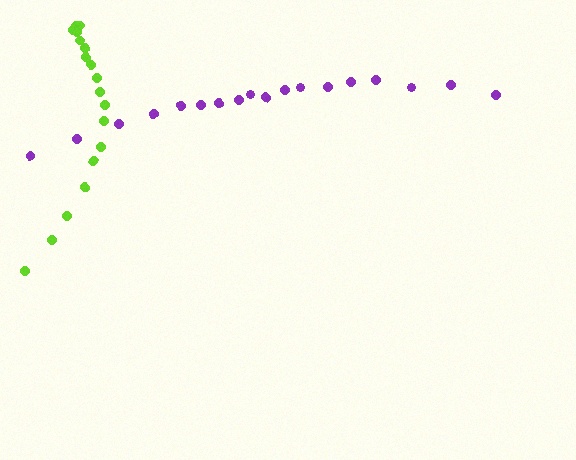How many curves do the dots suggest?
There are 2 distinct paths.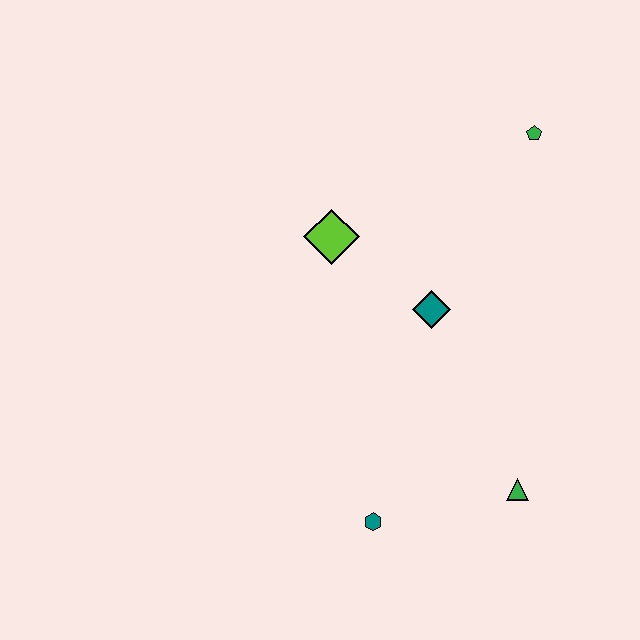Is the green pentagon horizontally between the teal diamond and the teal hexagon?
No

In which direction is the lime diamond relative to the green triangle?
The lime diamond is above the green triangle.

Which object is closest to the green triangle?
The teal hexagon is closest to the green triangle.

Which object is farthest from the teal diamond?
The teal hexagon is farthest from the teal diamond.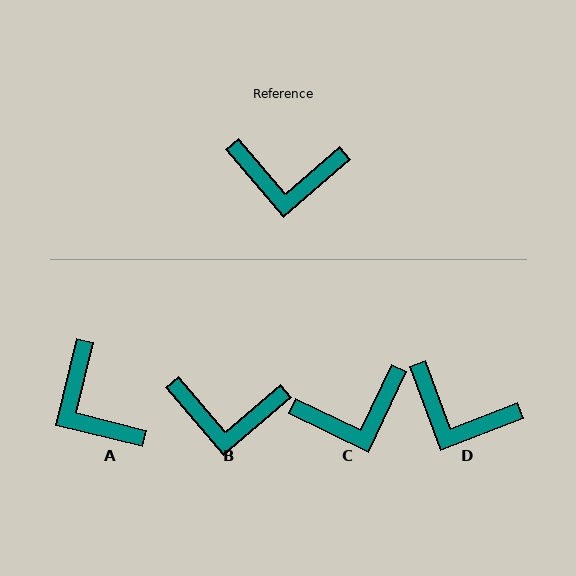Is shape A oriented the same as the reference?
No, it is off by about 54 degrees.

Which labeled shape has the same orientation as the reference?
B.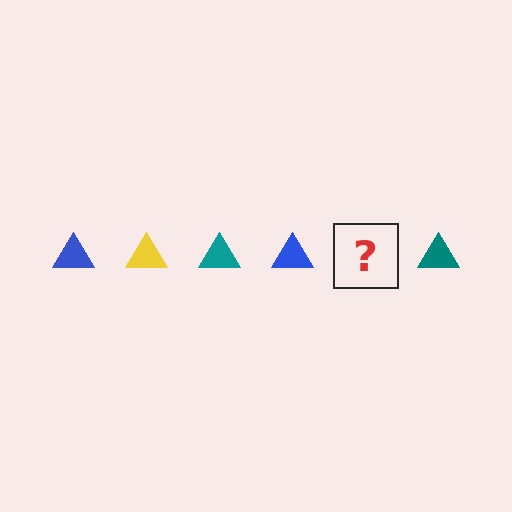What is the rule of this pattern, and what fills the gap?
The rule is that the pattern cycles through blue, yellow, teal triangles. The gap should be filled with a yellow triangle.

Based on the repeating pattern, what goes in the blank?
The blank should be a yellow triangle.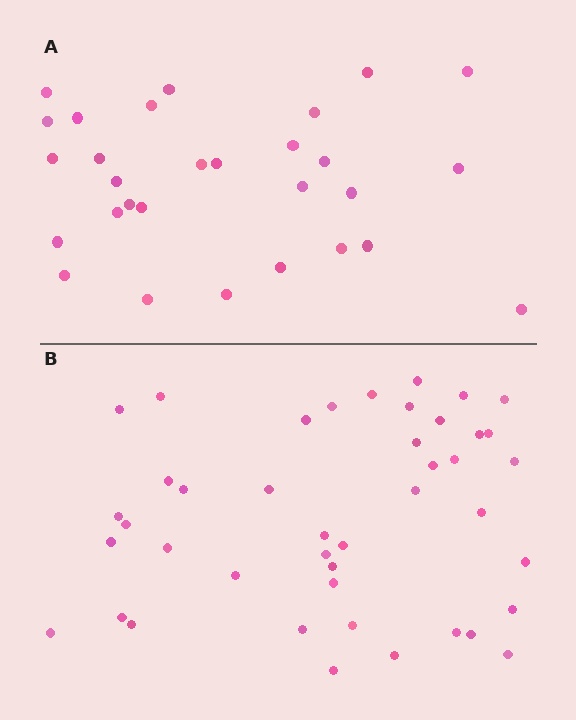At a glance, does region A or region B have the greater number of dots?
Region B (the bottom region) has more dots.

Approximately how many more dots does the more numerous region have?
Region B has approximately 15 more dots than region A.